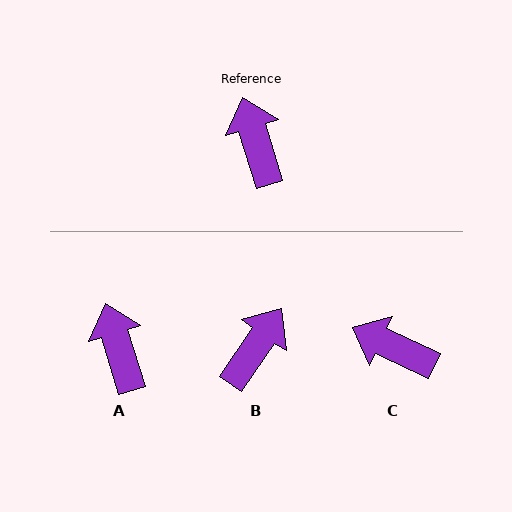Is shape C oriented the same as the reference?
No, it is off by about 48 degrees.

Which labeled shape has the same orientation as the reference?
A.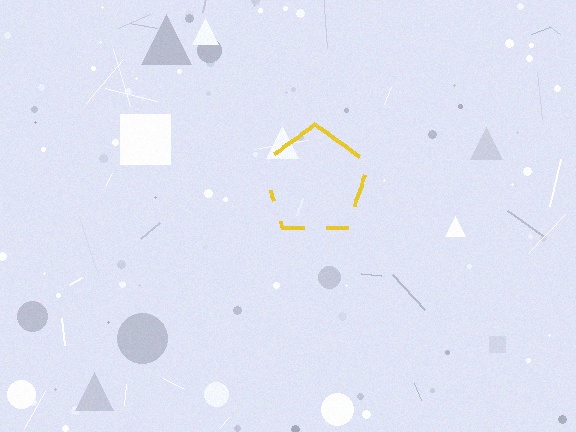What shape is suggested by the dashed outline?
The dashed outline suggests a pentagon.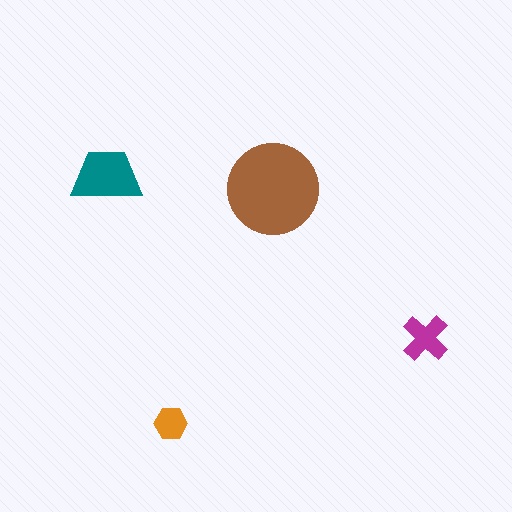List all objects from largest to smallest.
The brown circle, the teal trapezoid, the magenta cross, the orange hexagon.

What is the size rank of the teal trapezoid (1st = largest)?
2nd.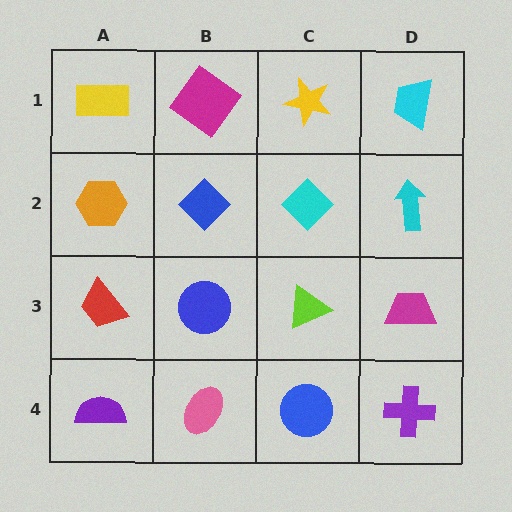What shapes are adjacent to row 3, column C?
A cyan diamond (row 2, column C), a blue circle (row 4, column C), a blue circle (row 3, column B), a magenta trapezoid (row 3, column D).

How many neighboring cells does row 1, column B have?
3.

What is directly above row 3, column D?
A cyan arrow.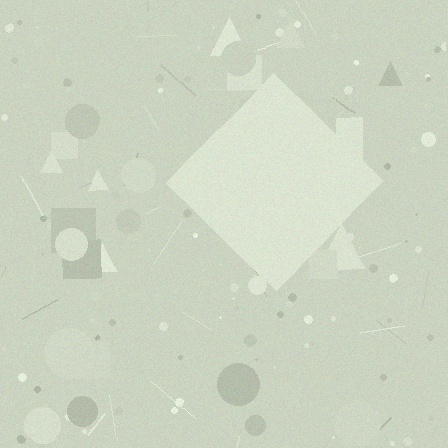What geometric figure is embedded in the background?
A diamond is embedded in the background.